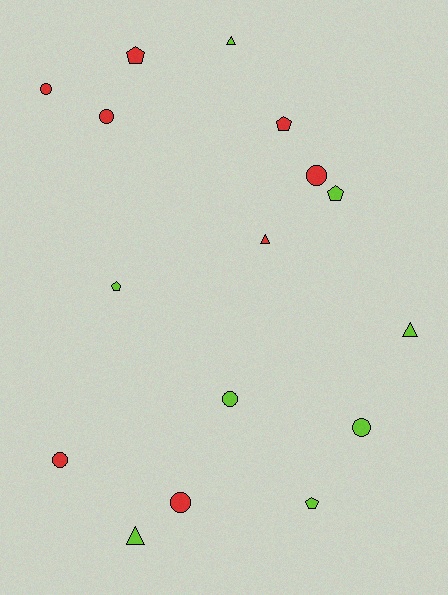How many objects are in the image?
There are 16 objects.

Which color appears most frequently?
Lime, with 8 objects.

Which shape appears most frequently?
Circle, with 7 objects.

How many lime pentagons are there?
There are 3 lime pentagons.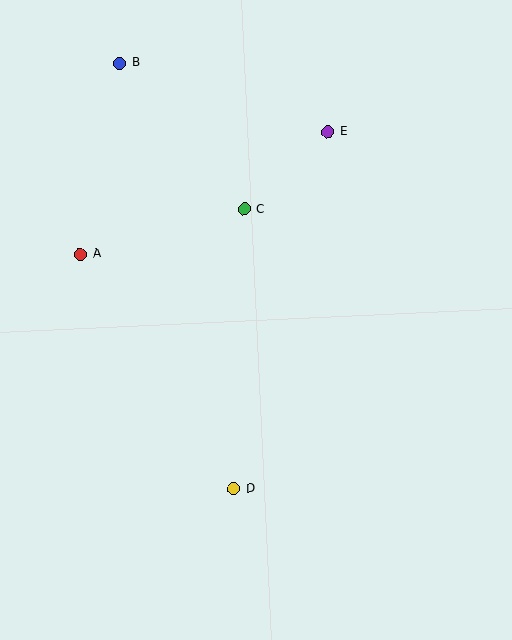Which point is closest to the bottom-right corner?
Point D is closest to the bottom-right corner.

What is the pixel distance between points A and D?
The distance between A and D is 280 pixels.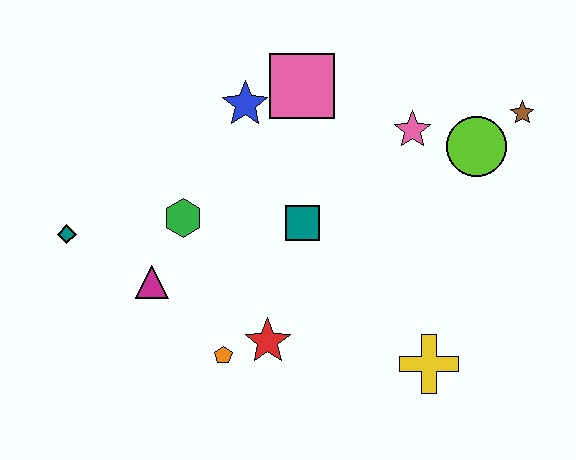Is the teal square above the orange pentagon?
Yes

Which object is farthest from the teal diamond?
The brown star is farthest from the teal diamond.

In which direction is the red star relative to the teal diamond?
The red star is to the right of the teal diamond.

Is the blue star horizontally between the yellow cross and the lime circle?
No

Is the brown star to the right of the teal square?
Yes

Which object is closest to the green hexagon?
The magenta triangle is closest to the green hexagon.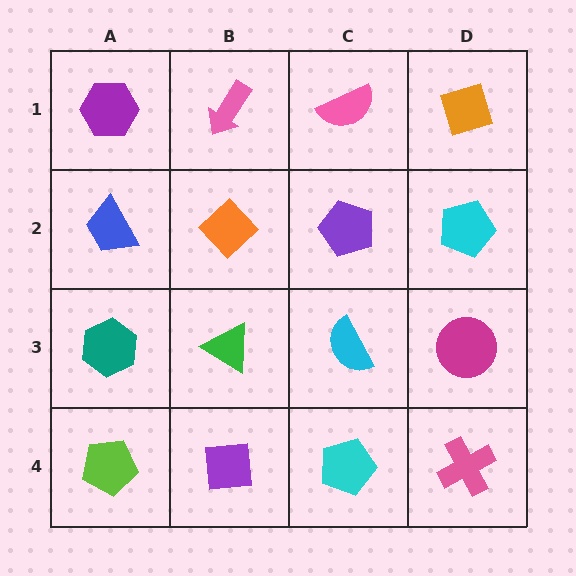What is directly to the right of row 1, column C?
An orange diamond.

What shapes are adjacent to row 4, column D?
A magenta circle (row 3, column D), a cyan pentagon (row 4, column C).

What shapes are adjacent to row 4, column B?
A green triangle (row 3, column B), a lime pentagon (row 4, column A), a cyan pentagon (row 4, column C).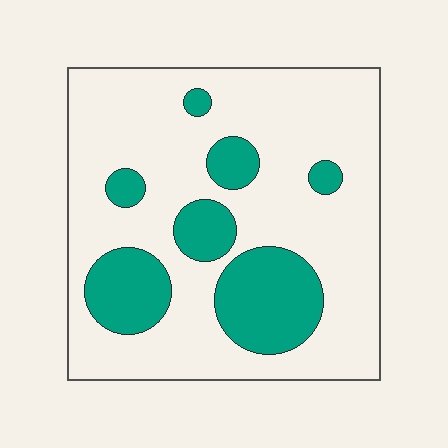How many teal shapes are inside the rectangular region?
7.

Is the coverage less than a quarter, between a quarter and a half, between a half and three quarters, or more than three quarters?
Less than a quarter.